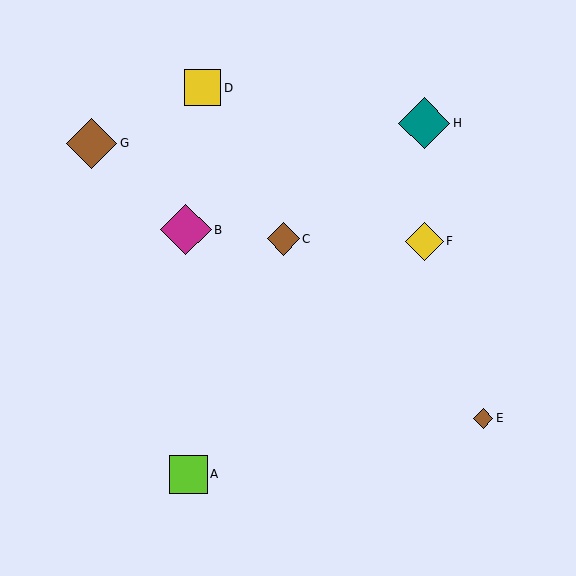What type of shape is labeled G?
Shape G is a brown diamond.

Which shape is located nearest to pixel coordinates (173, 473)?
The lime square (labeled A) at (188, 474) is nearest to that location.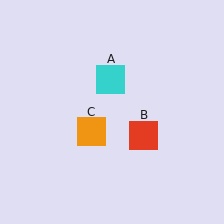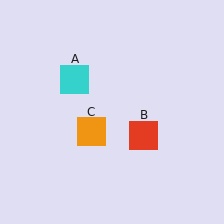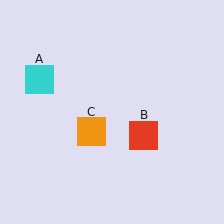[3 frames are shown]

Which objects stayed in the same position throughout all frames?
Red square (object B) and orange square (object C) remained stationary.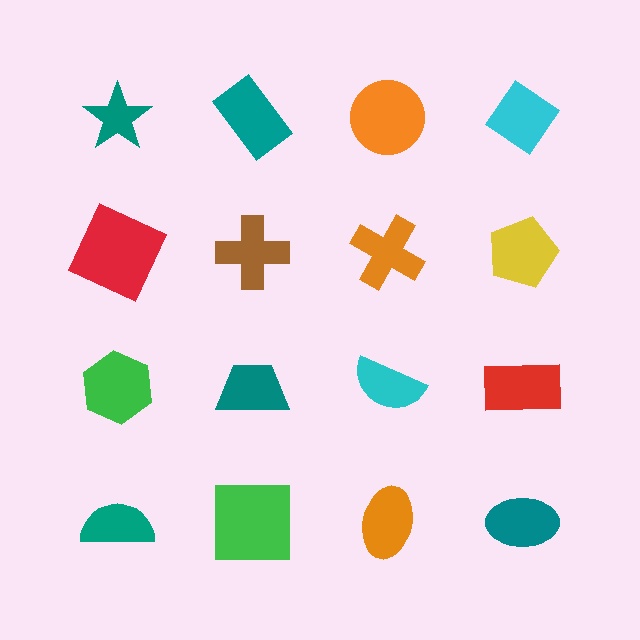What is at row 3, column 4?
A red rectangle.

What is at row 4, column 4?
A teal ellipse.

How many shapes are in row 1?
4 shapes.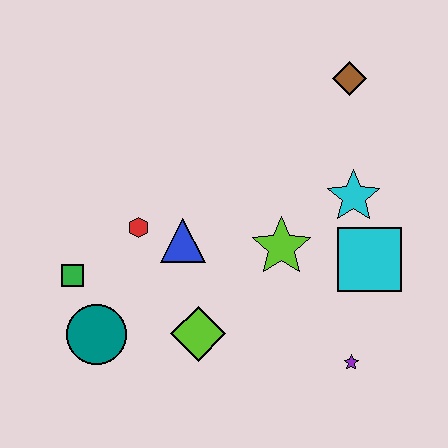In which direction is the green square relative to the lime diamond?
The green square is to the left of the lime diamond.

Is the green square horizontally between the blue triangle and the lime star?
No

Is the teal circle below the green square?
Yes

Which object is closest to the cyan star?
The cyan square is closest to the cyan star.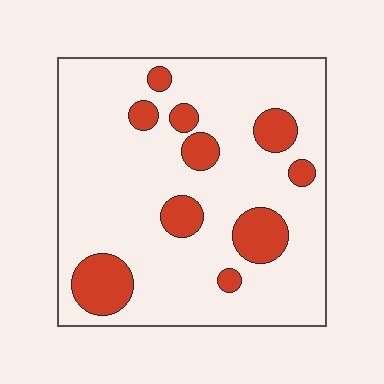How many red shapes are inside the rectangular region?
10.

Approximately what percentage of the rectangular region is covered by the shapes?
Approximately 20%.